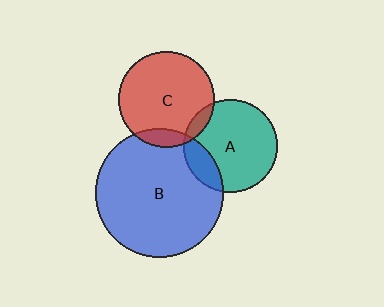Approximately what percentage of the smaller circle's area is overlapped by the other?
Approximately 10%.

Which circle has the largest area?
Circle B (blue).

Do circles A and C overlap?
Yes.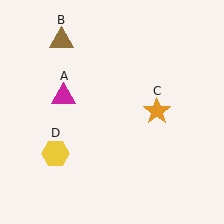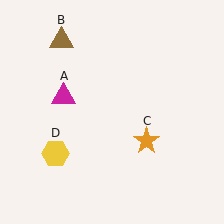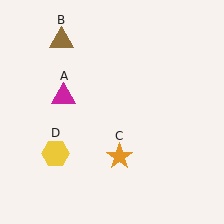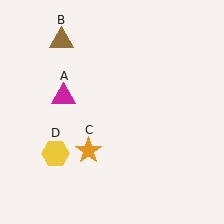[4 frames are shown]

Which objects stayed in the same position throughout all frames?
Magenta triangle (object A) and brown triangle (object B) and yellow hexagon (object D) remained stationary.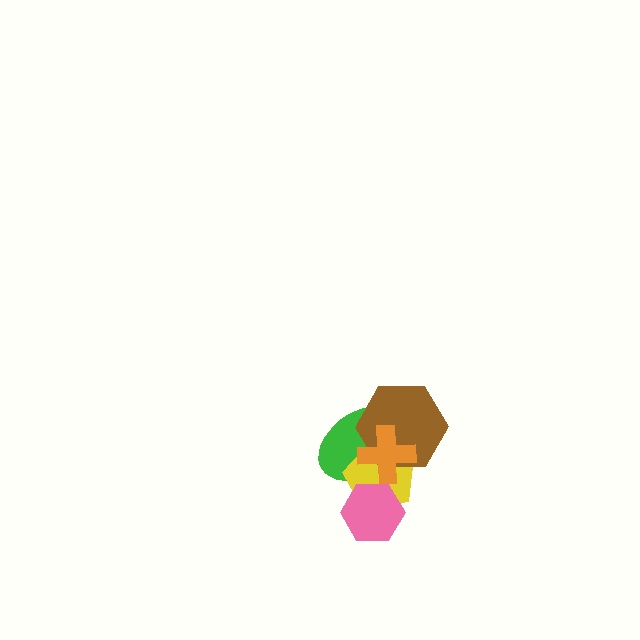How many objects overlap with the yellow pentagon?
4 objects overlap with the yellow pentagon.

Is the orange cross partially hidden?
No, no other shape covers it.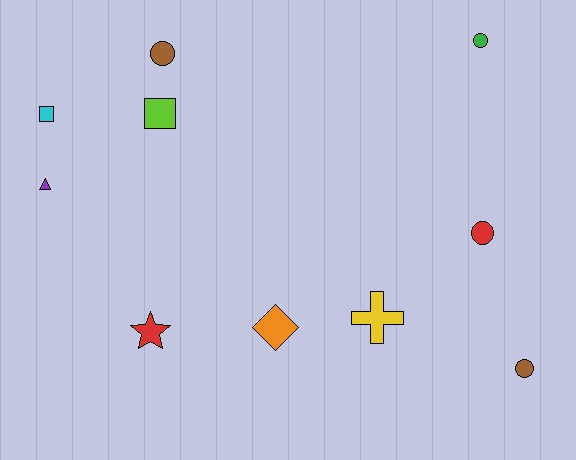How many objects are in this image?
There are 10 objects.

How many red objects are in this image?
There are 2 red objects.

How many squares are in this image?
There are 2 squares.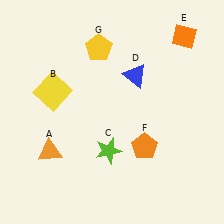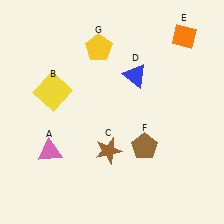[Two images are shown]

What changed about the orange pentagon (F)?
In Image 1, F is orange. In Image 2, it changed to brown.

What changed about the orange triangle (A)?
In Image 1, A is orange. In Image 2, it changed to pink.